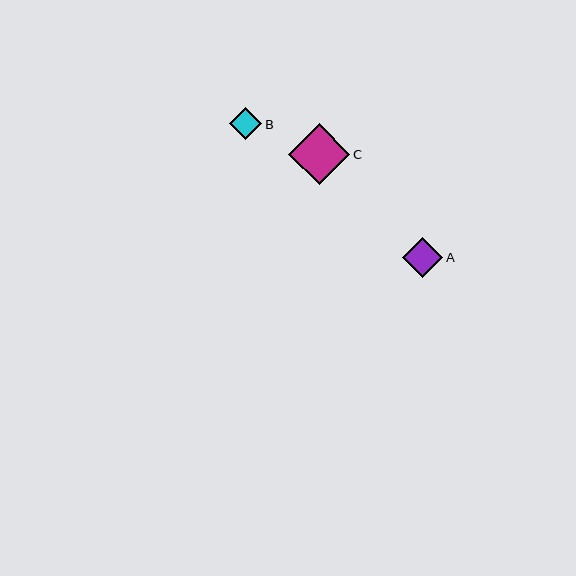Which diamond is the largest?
Diamond C is the largest with a size of approximately 61 pixels.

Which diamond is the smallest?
Diamond B is the smallest with a size of approximately 32 pixels.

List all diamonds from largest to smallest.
From largest to smallest: C, A, B.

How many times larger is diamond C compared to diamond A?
Diamond C is approximately 1.5 times the size of diamond A.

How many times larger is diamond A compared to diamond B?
Diamond A is approximately 1.3 times the size of diamond B.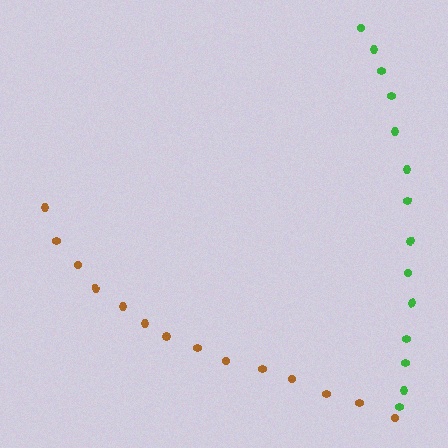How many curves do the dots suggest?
There are 2 distinct paths.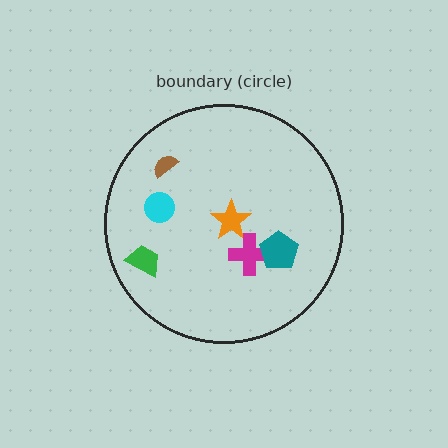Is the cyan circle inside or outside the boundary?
Inside.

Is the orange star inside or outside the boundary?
Inside.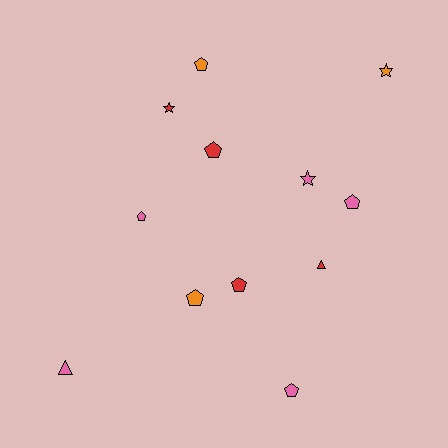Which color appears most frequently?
Pink, with 5 objects.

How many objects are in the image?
There are 12 objects.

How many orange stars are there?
There is 1 orange star.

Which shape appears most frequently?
Pentagon, with 7 objects.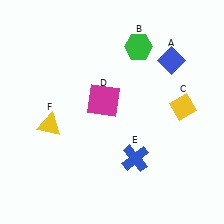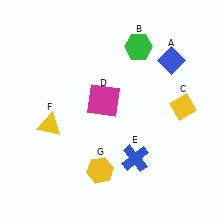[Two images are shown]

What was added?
A yellow hexagon (G) was added in Image 2.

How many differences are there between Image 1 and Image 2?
There is 1 difference between the two images.